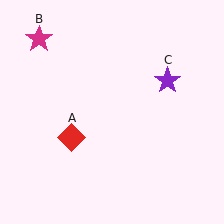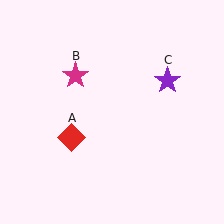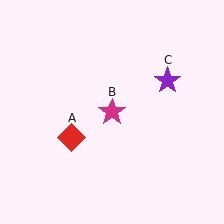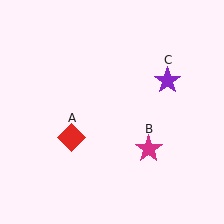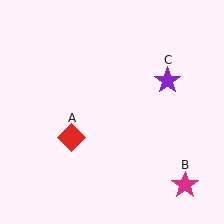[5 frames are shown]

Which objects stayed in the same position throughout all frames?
Red diamond (object A) and purple star (object C) remained stationary.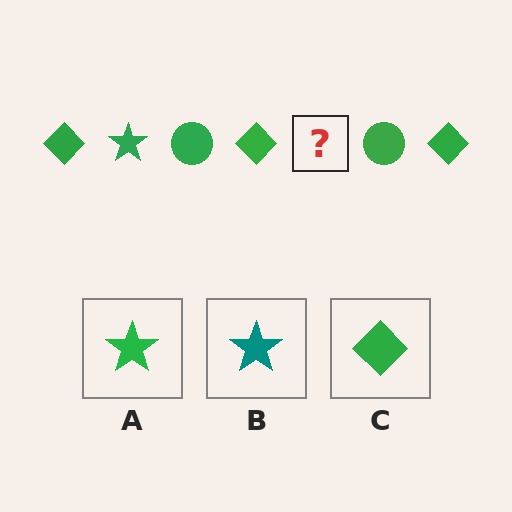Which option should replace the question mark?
Option A.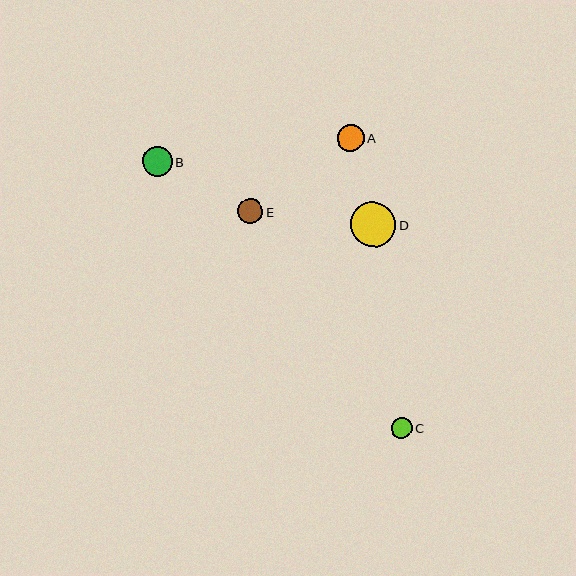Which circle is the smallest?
Circle C is the smallest with a size of approximately 21 pixels.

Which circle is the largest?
Circle D is the largest with a size of approximately 45 pixels.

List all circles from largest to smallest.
From largest to smallest: D, B, A, E, C.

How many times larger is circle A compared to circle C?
Circle A is approximately 1.3 times the size of circle C.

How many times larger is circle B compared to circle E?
Circle B is approximately 1.2 times the size of circle E.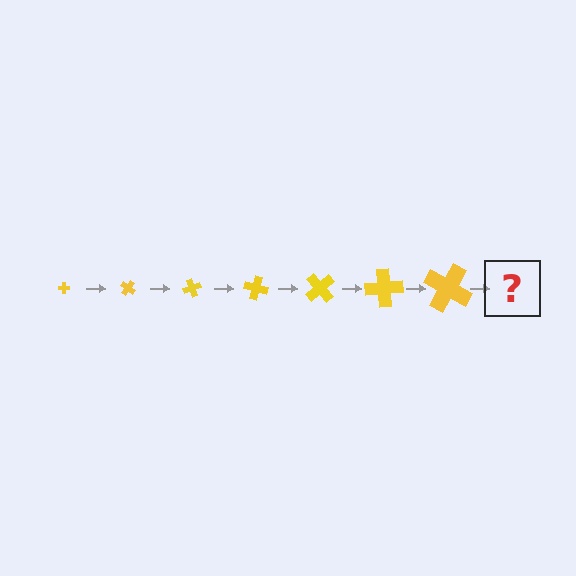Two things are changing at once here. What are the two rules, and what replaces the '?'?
The two rules are that the cross grows larger each step and it rotates 35 degrees each step. The '?' should be a cross, larger than the previous one and rotated 245 degrees from the start.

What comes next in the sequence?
The next element should be a cross, larger than the previous one and rotated 245 degrees from the start.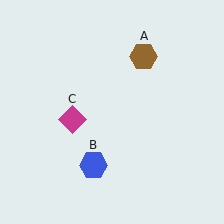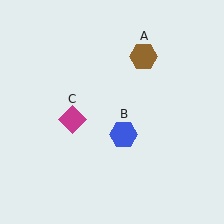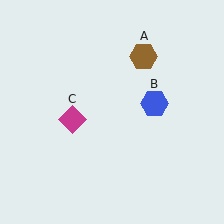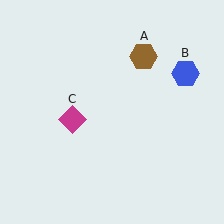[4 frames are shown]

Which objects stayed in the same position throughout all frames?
Brown hexagon (object A) and magenta diamond (object C) remained stationary.